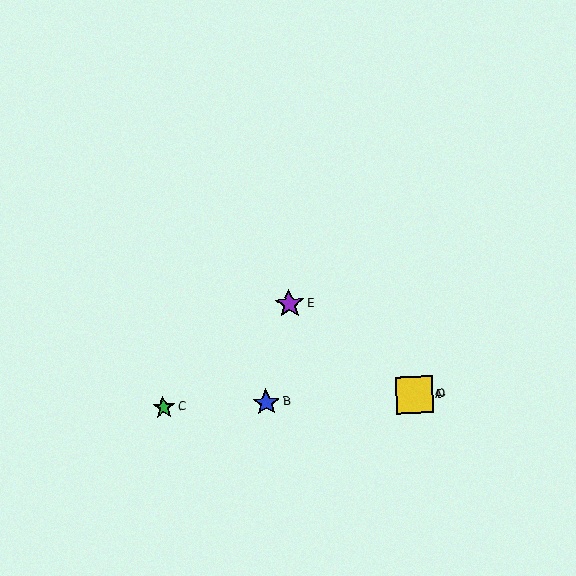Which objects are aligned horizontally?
Objects A, B, C, D are aligned horizontally.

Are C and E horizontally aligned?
No, C is at y≈408 and E is at y≈304.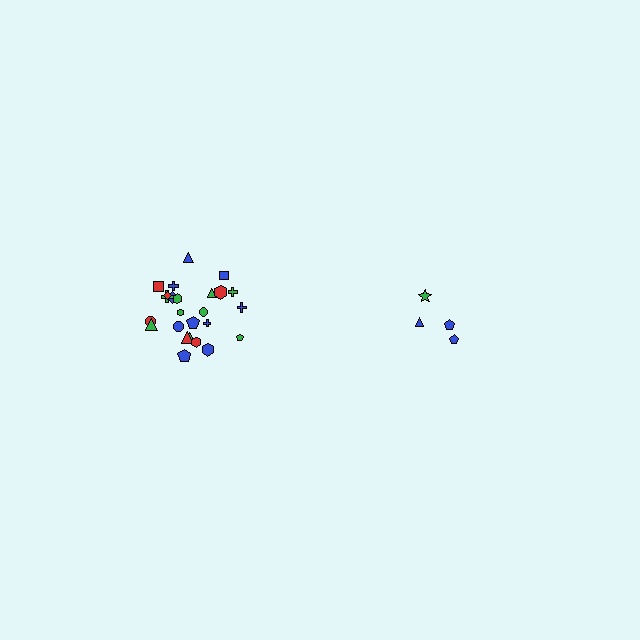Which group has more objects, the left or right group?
The left group.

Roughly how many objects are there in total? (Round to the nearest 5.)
Roughly 30 objects in total.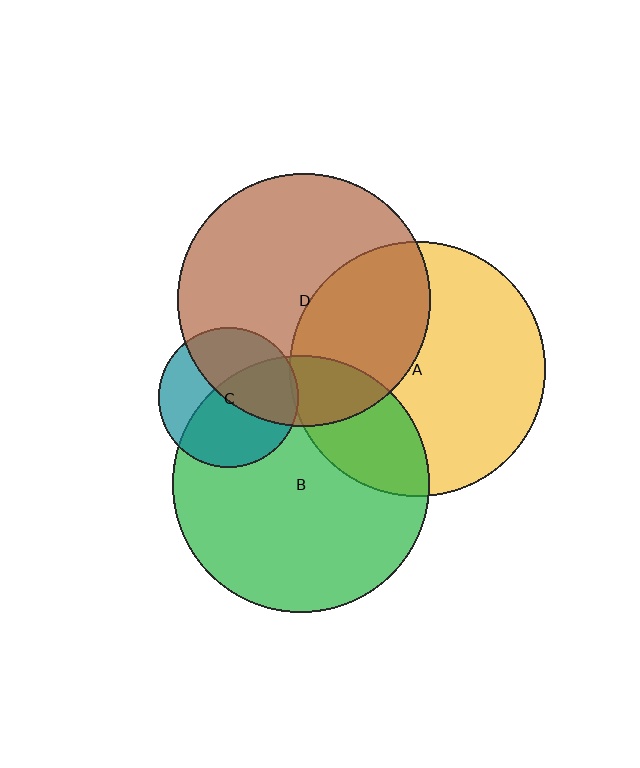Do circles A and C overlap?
Yes.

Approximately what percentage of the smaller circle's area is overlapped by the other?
Approximately 5%.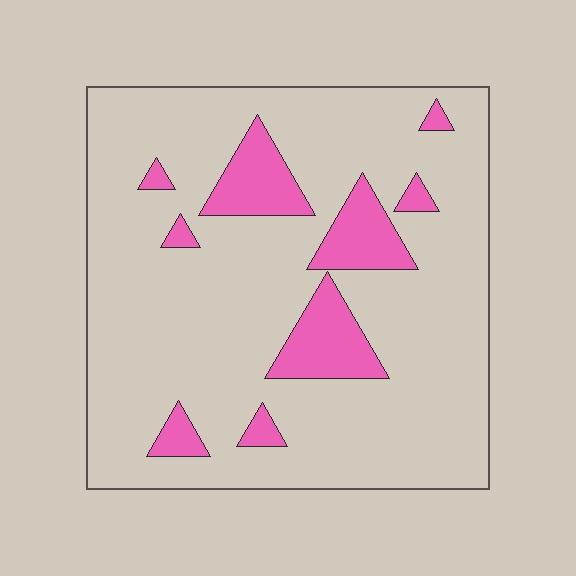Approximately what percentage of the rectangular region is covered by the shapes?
Approximately 15%.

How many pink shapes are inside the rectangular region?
9.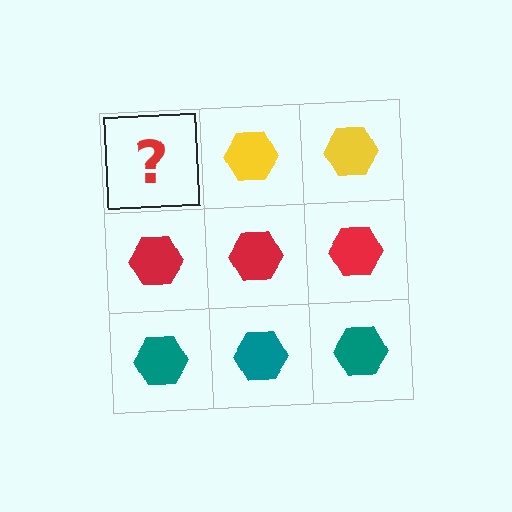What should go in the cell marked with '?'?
The missing cell should contain a yellow hexagon.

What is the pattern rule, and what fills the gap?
The rule is that each row has a consistent color. The gap should be filled with a yellow hexagon.